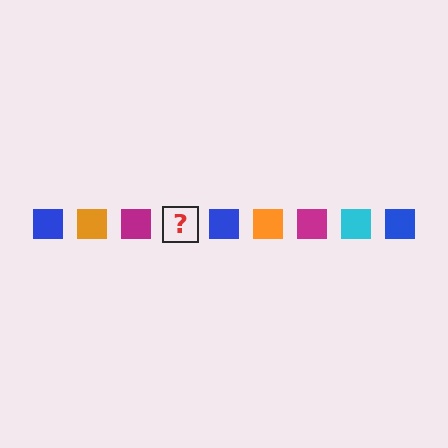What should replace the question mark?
The question mark should be replaced with a cyan square.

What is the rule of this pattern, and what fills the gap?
The rule is that the pattern cycles through blue, orange, magenta, cyan squares. The gap should be filled with a cyan square.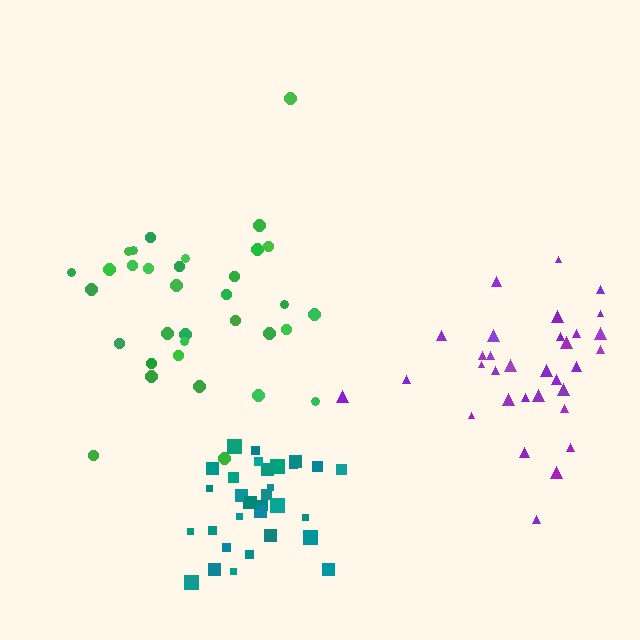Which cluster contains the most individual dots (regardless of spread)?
Green (34).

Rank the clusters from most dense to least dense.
teal, green, purple.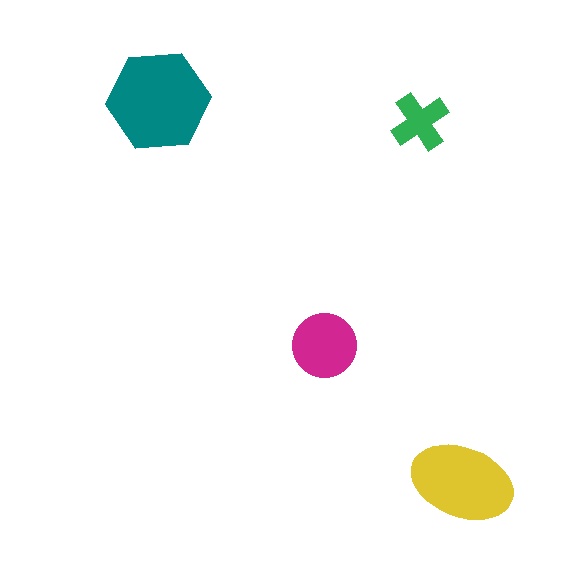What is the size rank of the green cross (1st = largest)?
4th.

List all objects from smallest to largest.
The green cross, the magenta circle, the yellow ellipse, the teal hexagon.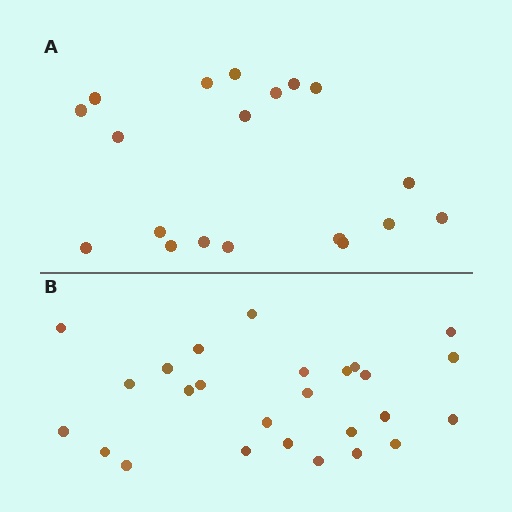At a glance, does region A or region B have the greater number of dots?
Region B (the bottom region) has more dots.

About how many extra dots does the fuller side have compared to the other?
Region B has roughly 8 or so more dots than region A.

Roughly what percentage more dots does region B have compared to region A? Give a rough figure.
About 35% more.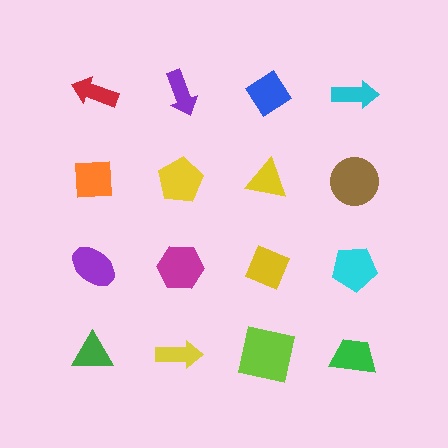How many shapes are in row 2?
4 shapes.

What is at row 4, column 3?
A lime square.